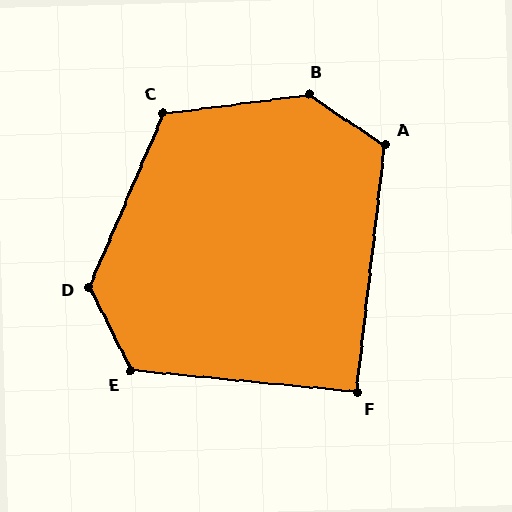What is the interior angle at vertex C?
Approximately 121 degrees (obtuse).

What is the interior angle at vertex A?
Approximately 117 degrees (obtuse).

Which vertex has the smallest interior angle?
F, at approximately 91 degrees.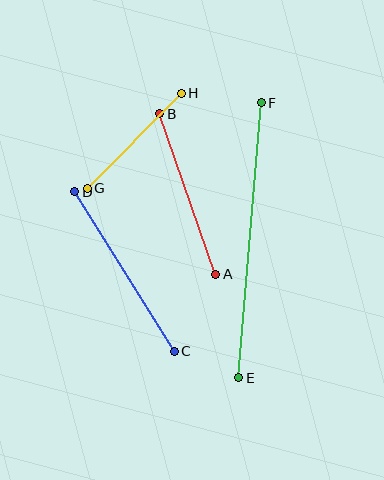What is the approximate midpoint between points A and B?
The midpoint is at approximately (188, 194) pixels.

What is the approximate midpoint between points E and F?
The midpoint is at approximately (250, 240) pixels.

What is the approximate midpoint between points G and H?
The midpoint is at approximately (134, 141) pixels.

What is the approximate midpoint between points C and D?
The midpoint is at approximately (125, 271) pixels.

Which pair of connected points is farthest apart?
Points E and F are farthest apart.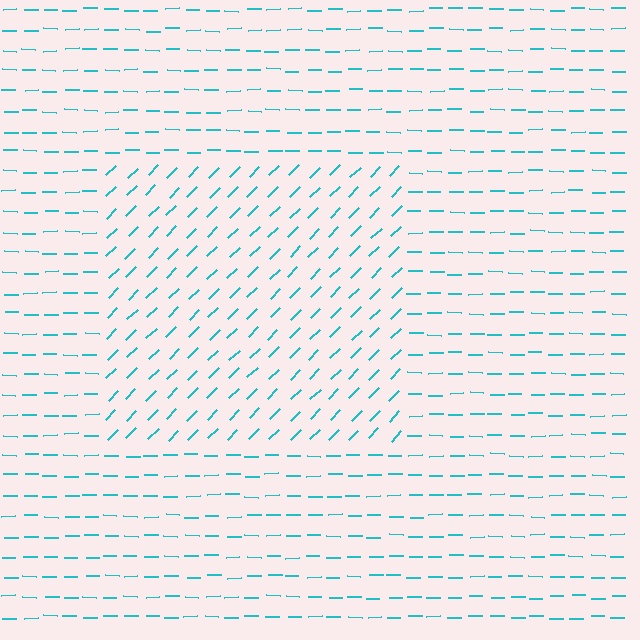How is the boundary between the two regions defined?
The boundary is defined purely by a change in line orientation (approximately 45 degrees difference). All lines are the same color and thickness.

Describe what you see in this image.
The image is filled with small cyan line segments. A rectangle region in the image has lines oriented differently from the surrounding lines, creating a visible texture boundary.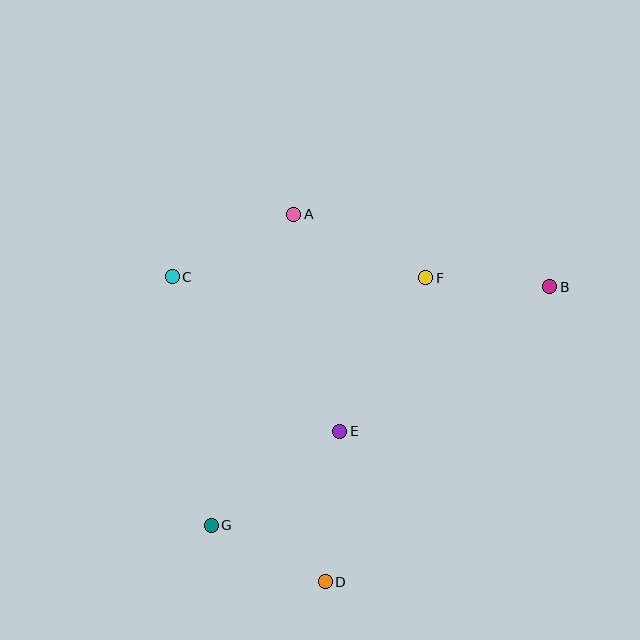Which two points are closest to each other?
Points B and F are closest to each other.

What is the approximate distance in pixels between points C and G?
The distance between C and G is approximately 251 pixels.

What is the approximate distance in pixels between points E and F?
The distance between E and F is approximately 176 pixels.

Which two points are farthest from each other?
Points B and G are farthest from each other.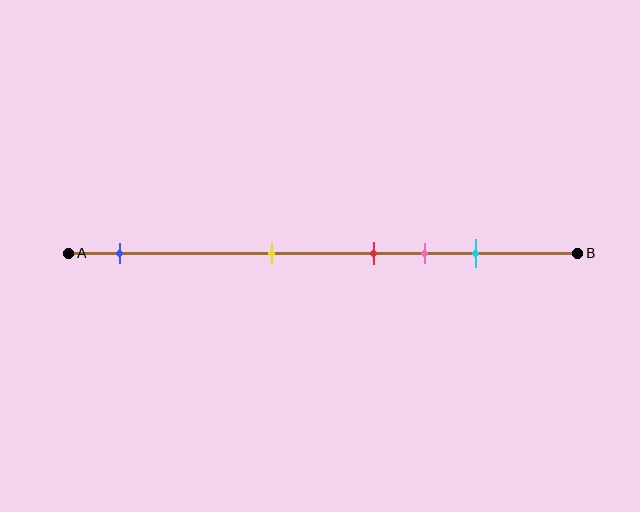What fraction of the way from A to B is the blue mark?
The blue mark is approximately 10% (0.1) of the way from A to B.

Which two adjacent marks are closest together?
The red and pink marks are the closest adjacent pair.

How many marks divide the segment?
There are 5 marks dividing the segment.